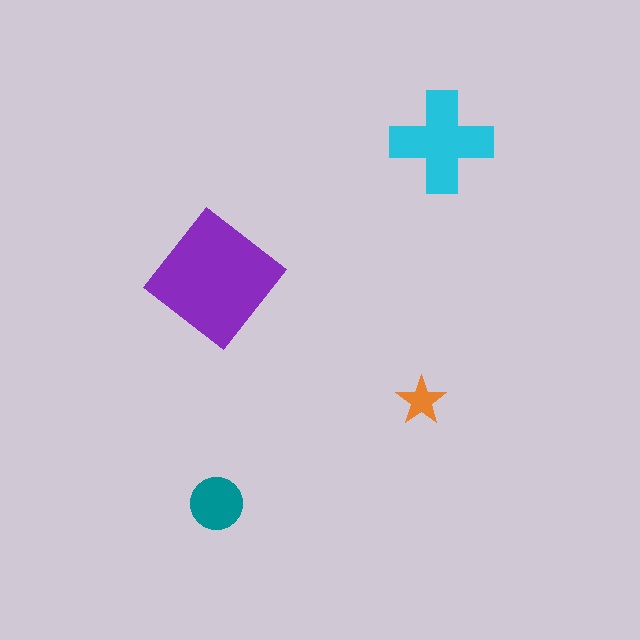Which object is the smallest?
The orange star.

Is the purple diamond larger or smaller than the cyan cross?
Larger.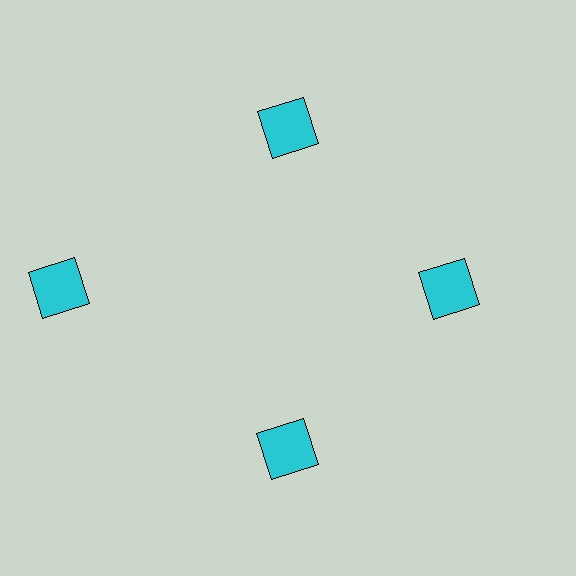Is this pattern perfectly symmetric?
No. The 4 cyan squares are arranged in a ring, but one element near the 9 o'clock position is pushed outward from the center, breaking the 4-fold rotational symmetry.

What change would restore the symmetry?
The symmetry would be restored by moving it inward, back onto the ring so that all 4 squares sit at equal angles and equal distance from the center.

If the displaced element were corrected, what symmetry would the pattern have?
It would have 4-fold rotational symmetry — the pattern would map onto itself every 90 degrees.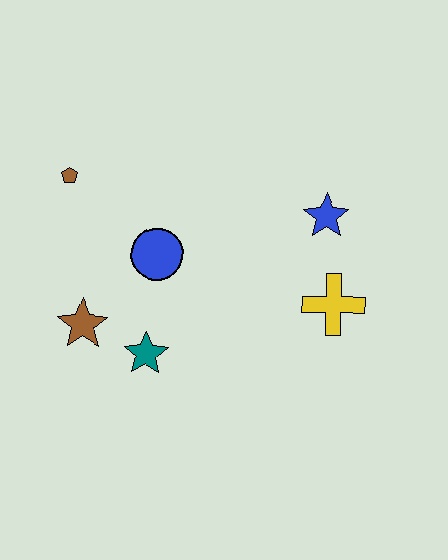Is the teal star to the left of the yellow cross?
Yes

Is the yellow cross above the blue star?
No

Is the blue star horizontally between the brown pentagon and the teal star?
No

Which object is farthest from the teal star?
The blue star is farthest from the teal star.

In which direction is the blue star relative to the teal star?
The blue star is to the right of the teal star.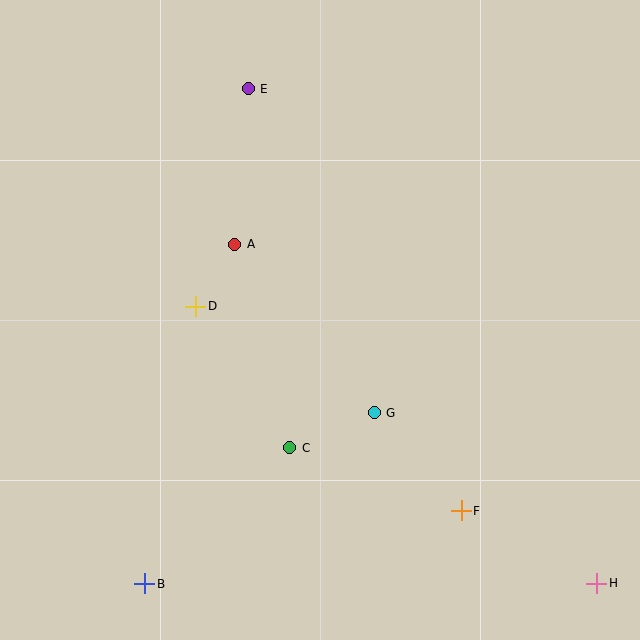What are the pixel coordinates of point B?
Point B is at (145, 584).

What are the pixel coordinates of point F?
Point F is at (461, 511).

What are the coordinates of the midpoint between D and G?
The midpoint between D and G is at (285, 360).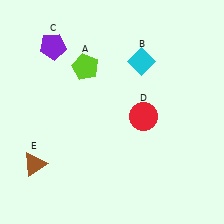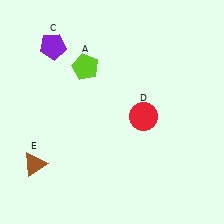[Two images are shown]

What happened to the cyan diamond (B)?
The cyan diamond (B) was removed in Image 2. It was in the top-right area of Image 1.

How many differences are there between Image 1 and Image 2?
There is 1 difference between the two images.